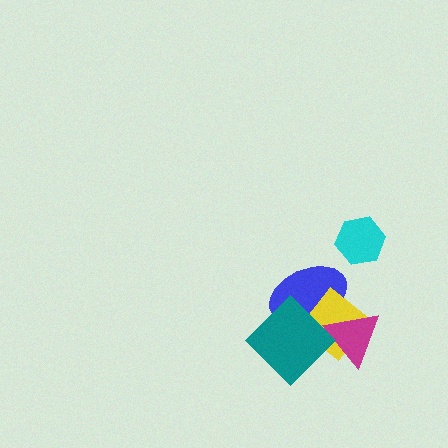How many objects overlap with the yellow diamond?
3 objects overlap with the yellow diamond.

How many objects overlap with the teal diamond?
3 objects overlap with the teal diamond.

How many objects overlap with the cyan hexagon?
0 objects overlap with the cyan hexagon.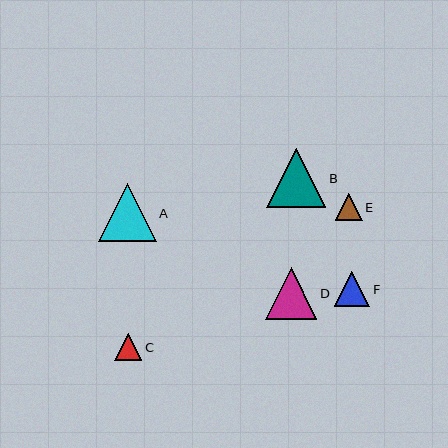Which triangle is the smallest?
Triangle E is the smallest with a size of approximately 26 pixels.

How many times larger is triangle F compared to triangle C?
Triangle F is approximately 1.3 times the size of triangle C.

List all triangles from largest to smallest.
From largest to smallest: B, A, D, F, C, E.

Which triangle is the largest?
Triangle B is the largest with a size of approximately 59 pixels.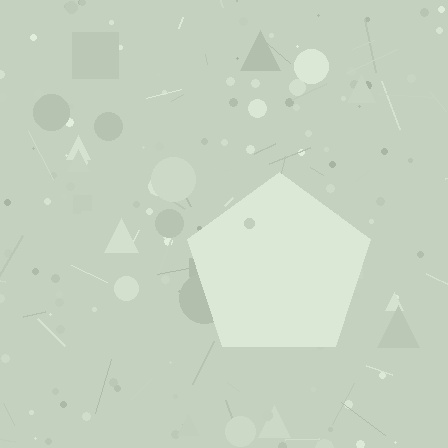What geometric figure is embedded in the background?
A pentagon is embedded in the background.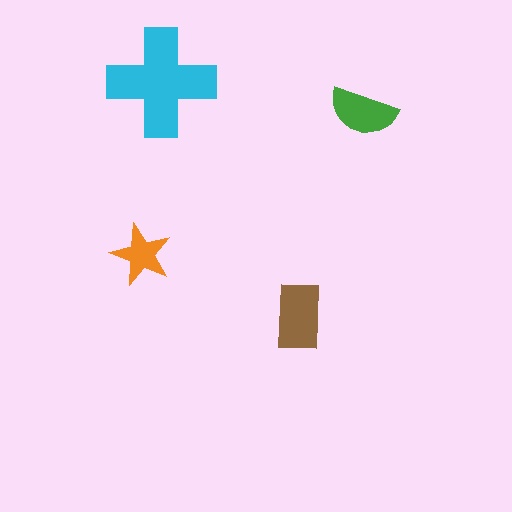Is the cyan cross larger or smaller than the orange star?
Larger.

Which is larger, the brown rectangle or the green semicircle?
The brown rectangle.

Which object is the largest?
The cyan cross.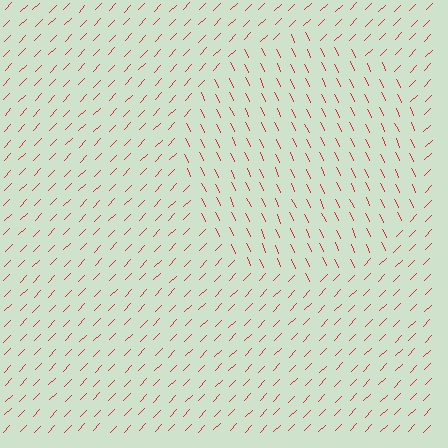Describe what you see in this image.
The image is filled with small red line segments. A circle region in the image has lines oriented differently from the surrounding lines, creating a visible texture boundary.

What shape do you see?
I see a circle.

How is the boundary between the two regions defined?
The boundary is defined purely by a change in line orientation (approximately 69 degrees difference). All lines are the same color and thickness.